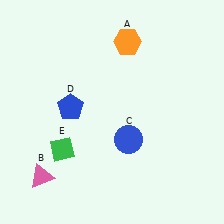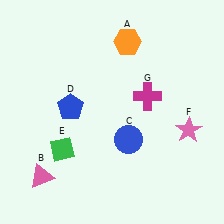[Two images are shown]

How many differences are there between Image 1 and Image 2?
There are 2 differences between the two images.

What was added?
A pink star (F), a magenta cross (G) were added in Image 2.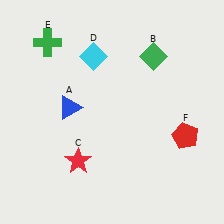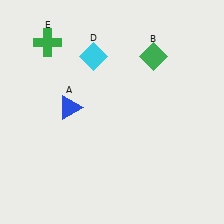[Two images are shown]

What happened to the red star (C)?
The red star (C) was removed in Image 2. It was in the bottom-left area of Image 1.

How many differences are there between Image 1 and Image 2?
There are 2 differences between the two images.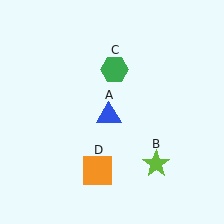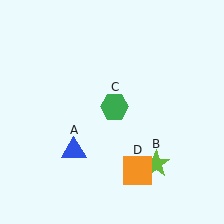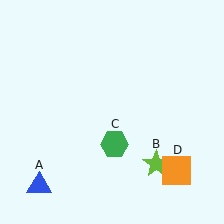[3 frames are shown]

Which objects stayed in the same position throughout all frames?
Lime star (object B) remained stationary.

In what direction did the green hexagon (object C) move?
The green hexagon (object C) moved down.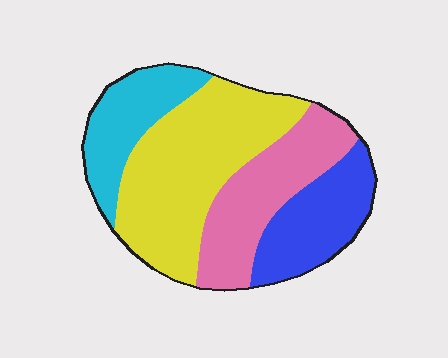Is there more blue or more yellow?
Yellow.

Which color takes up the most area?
Yellow, at roughly 40%.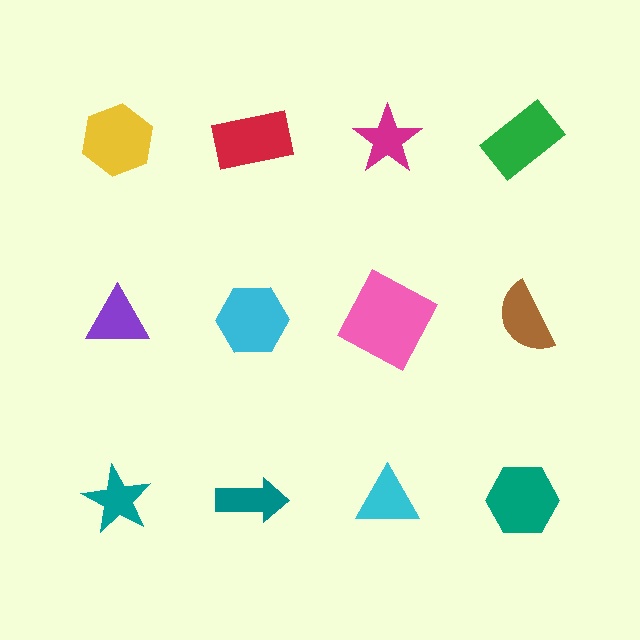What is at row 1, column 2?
A red rectangle.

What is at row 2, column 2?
A cyan hexagon.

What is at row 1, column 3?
A magenta star.